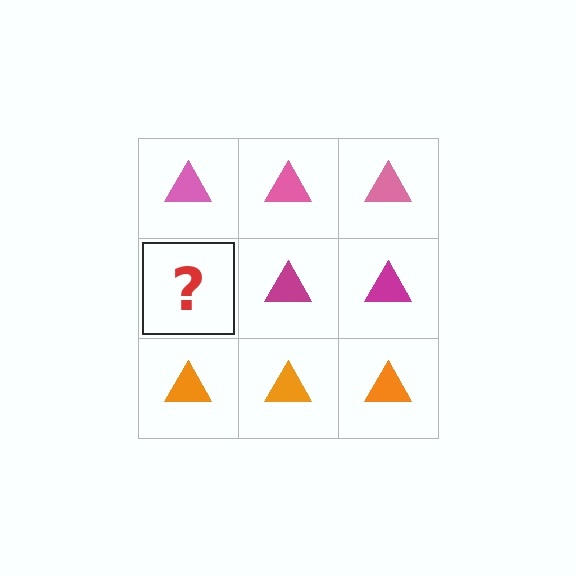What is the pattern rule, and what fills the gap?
The rule is that each row has a consistent color. The gap should be filled with a magenta triangle.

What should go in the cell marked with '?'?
The missing cell should contain a magenta triangle.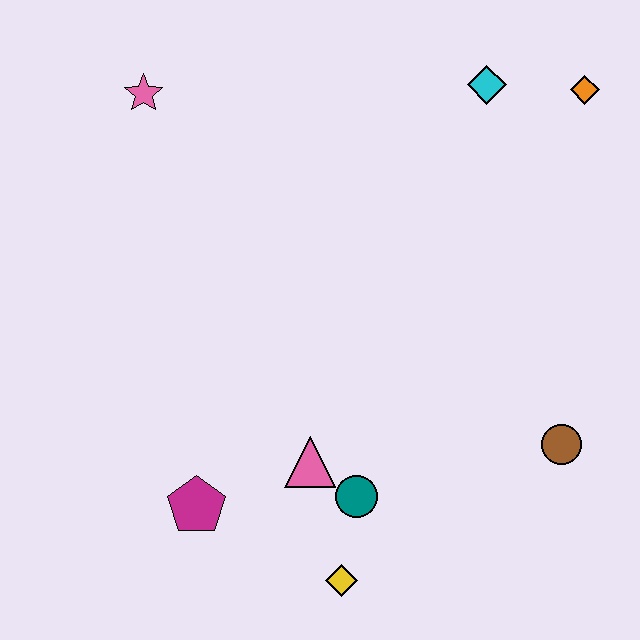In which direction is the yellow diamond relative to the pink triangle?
The yellow diamond is below the pink triangle.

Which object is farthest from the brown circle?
The pink star is farthest from the brown circle.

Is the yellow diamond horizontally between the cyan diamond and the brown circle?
No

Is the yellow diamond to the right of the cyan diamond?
No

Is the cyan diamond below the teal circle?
No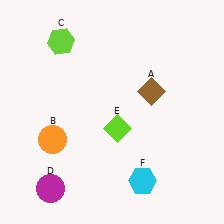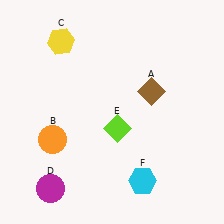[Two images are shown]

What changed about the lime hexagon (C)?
In Image 1, C is lime. In Image 2, it changed to yellow.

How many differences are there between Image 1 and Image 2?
There is 1 difference between the two images.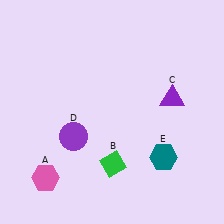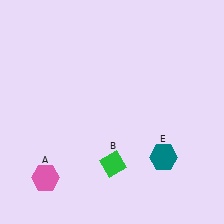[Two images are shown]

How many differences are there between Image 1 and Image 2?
There are 2 differences between the two images.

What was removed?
The purple circle (D), the purple triangle (C) were removed in Image 2.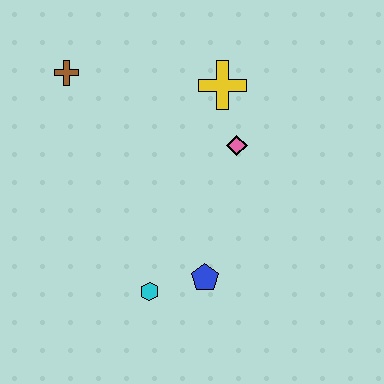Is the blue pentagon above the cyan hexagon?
Yes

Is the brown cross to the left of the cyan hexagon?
Yes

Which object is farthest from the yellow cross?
The cyan hexagon is farthest from the yellow cross.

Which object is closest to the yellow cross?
The pink diamond is closest to the yellow cross.